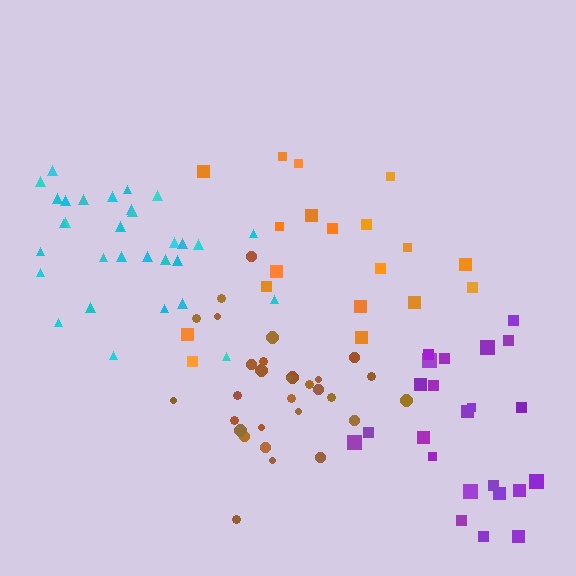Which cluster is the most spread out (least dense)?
Orange.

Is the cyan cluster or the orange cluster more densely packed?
Cyan.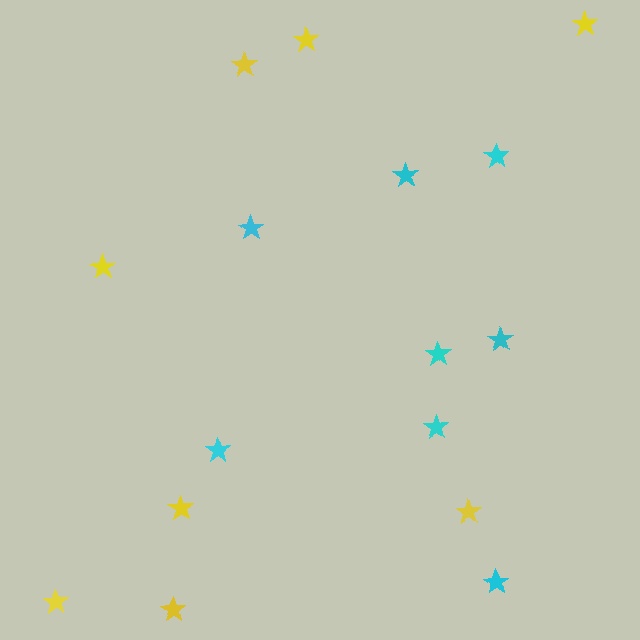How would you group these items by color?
There are 2 groups: one group of cyan stars (8) and one group of yellow stars (8).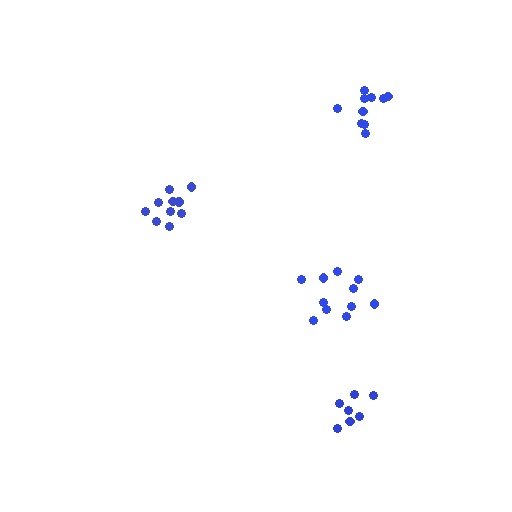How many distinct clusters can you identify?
There are 4 distinct clusters.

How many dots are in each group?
Group 1: 10 dots, Group 2: 11 dots, Group 3: 10 dots, Group 4: 7 dots (38 total).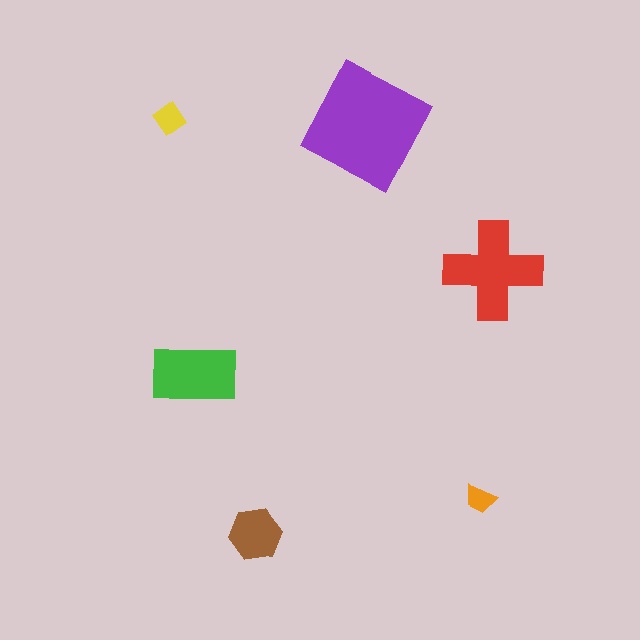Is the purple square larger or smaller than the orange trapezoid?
Larger.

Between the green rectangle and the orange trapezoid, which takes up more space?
The green rectangle.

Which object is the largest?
The purple square.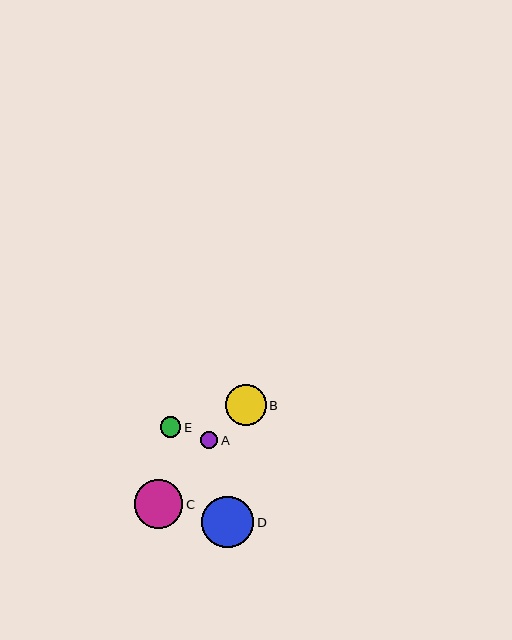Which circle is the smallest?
Circle A is the smallest with a size of approximately 17 pixels.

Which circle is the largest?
Circle D is the largest with a size of approximately 52 pixels.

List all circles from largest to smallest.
From largest to smallest: D, C, B, E, A.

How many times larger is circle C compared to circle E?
Circle C is approximately 2.3 times the size of circle E.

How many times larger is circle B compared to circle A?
Circle B is approximately 2.4 times the size of circle A.